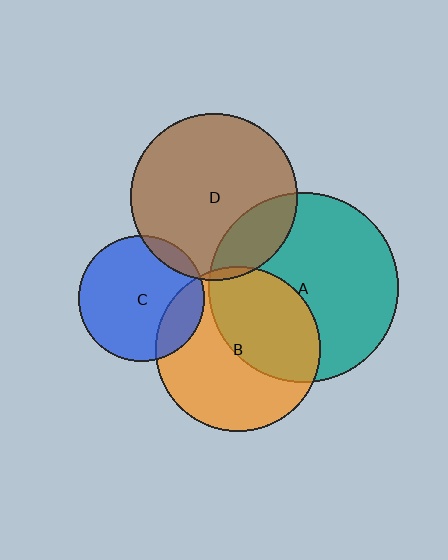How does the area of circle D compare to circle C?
Approximately 1.7 times.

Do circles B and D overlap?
Yes.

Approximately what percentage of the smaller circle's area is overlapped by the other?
Approximately 5%.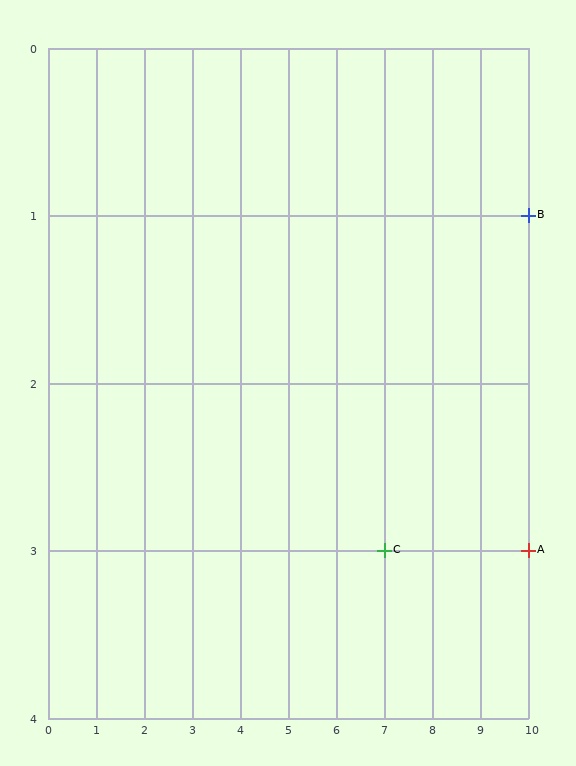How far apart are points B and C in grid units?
Points B and C are 3 columns and 2 rows apart (about 3.6 grid units diagonally).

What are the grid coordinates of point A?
Point A is at grid coordinates (10, 3).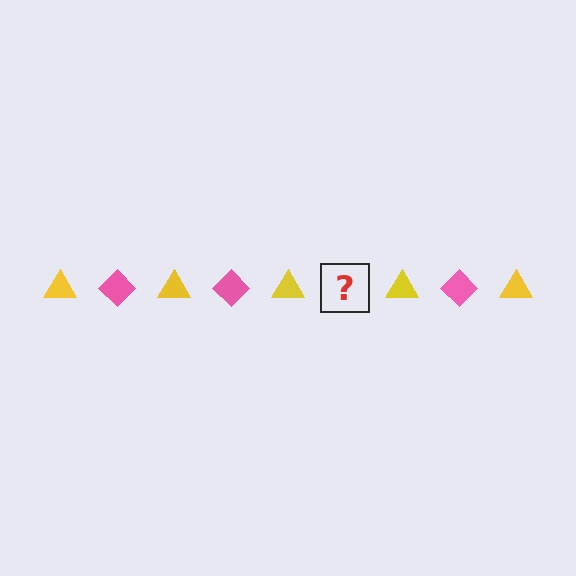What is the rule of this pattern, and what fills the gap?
The rule is that the pattern alternates between yellow triangle and pink diamond. The gap should be filled with a pink diamond.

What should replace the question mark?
The question mark should be replaced with a pink diamond.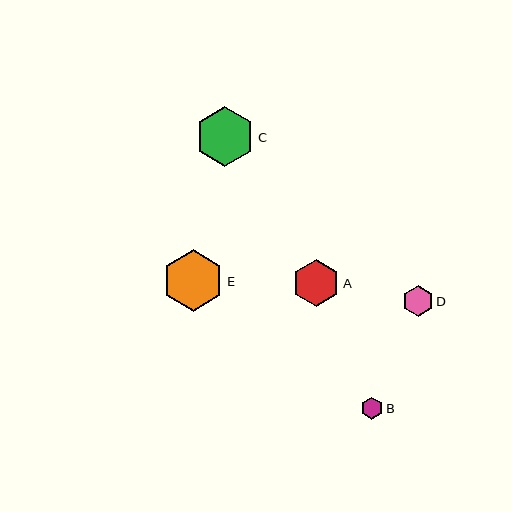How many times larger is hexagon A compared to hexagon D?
Hexagon A is approximately 1.5 times the size of hexagon D.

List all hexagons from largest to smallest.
From largest to smallest: E, C, A, D, B.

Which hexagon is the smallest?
Hexagon B is the smallest with a size of approximately 22 pixels.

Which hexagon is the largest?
Hexagon E is the largest with a size of approximately 62 pixels.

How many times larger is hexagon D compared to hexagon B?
Hexagon D is approximately 1.4 times the size of hexagon B.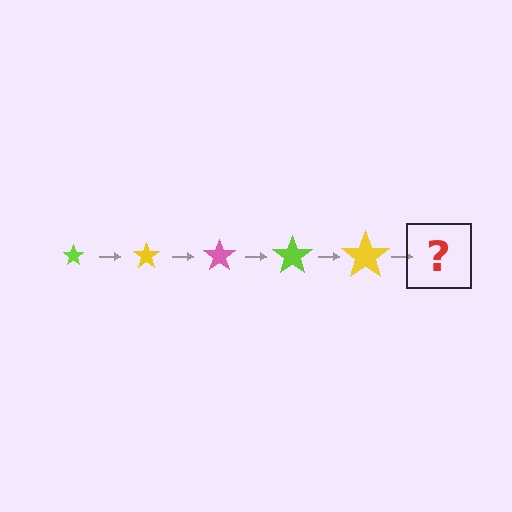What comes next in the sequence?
The next element should be a pink star, larger than the previous one.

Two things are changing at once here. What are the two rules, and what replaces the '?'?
The two rules are that the star grows larger each step and the color cycles through lime, yellow, and pink. The '?' should be a pink star, larger than the previous one.